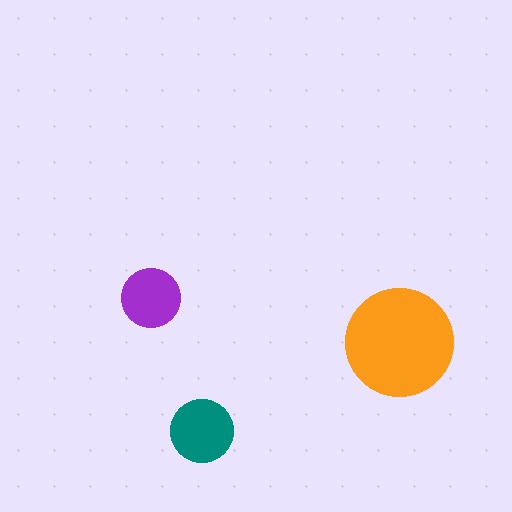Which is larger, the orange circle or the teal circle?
The orange one.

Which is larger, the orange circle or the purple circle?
The orange one.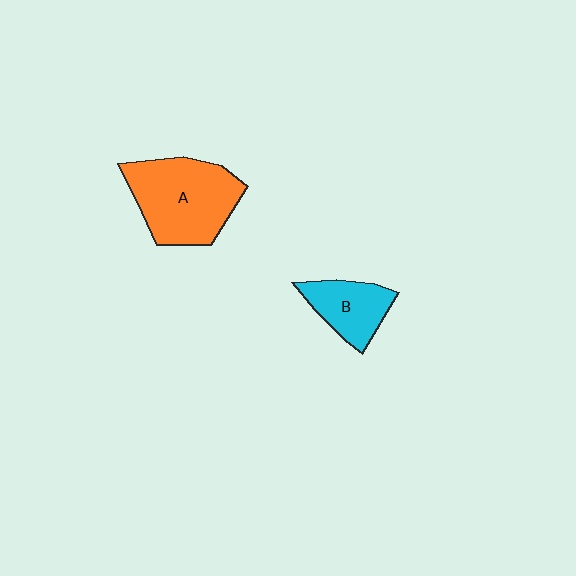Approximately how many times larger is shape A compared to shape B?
Approximately 1.9 times.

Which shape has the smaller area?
Shape B (cyan).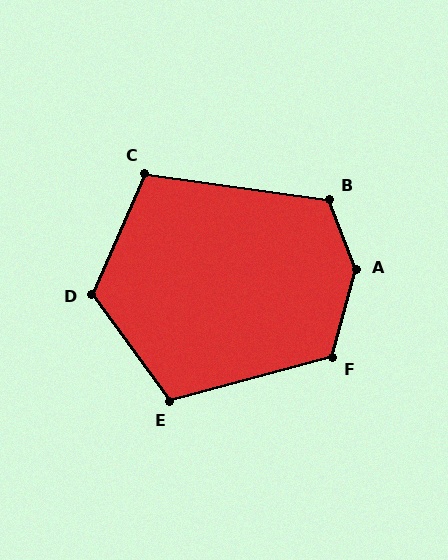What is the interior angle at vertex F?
Approximately 121 degrees (obtuse).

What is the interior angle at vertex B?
Approximately 119 degrees (obtuse).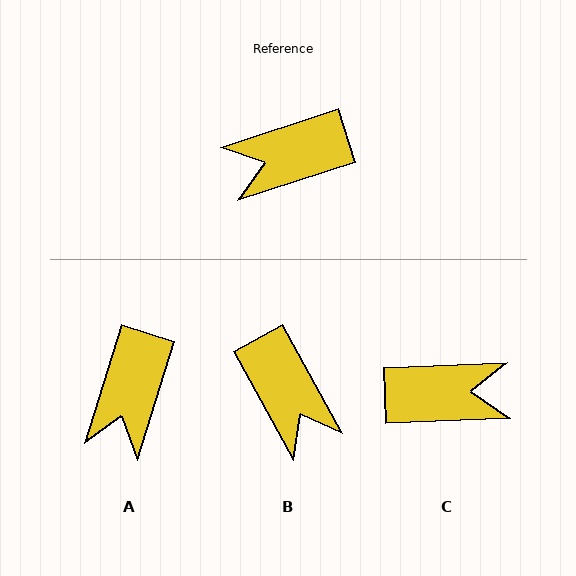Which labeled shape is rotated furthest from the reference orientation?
C, about 165 degrees away.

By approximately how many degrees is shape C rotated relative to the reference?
Approximately 165 degrees counter-clockwise.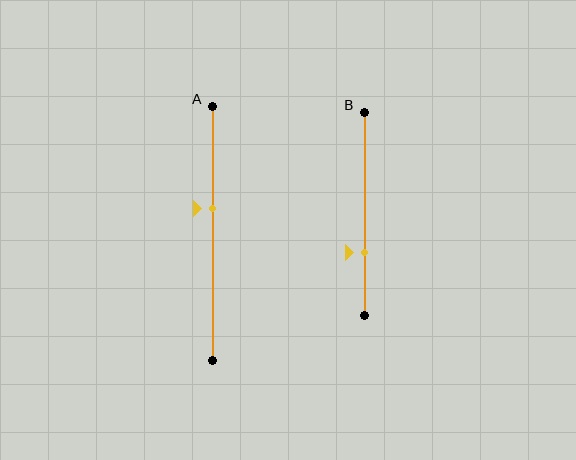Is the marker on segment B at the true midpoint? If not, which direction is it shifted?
No, the marker on segment B is shifted downward by about 19% of the segment length.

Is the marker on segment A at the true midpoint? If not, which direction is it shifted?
No, the marker on segment A is shifted upward by about 10% of the segment length.